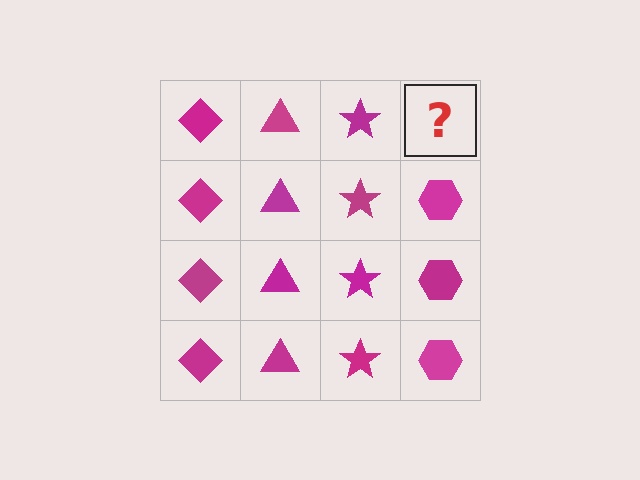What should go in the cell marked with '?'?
The missing cell should contain a magenta hexagon.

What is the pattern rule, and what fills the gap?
The rule is that each column has a consistent shape. The gap should be filled with a magenta hexagon.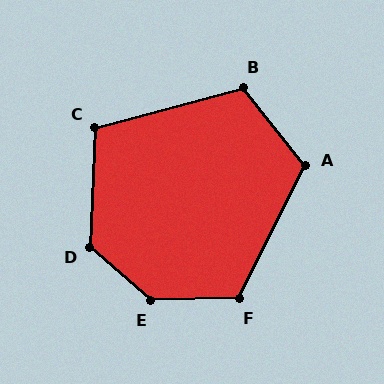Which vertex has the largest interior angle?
E, at approximately 137 degrees.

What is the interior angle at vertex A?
Approximately 115 degrees (obtuse).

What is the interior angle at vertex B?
Approximately 113 degrees (obtuse).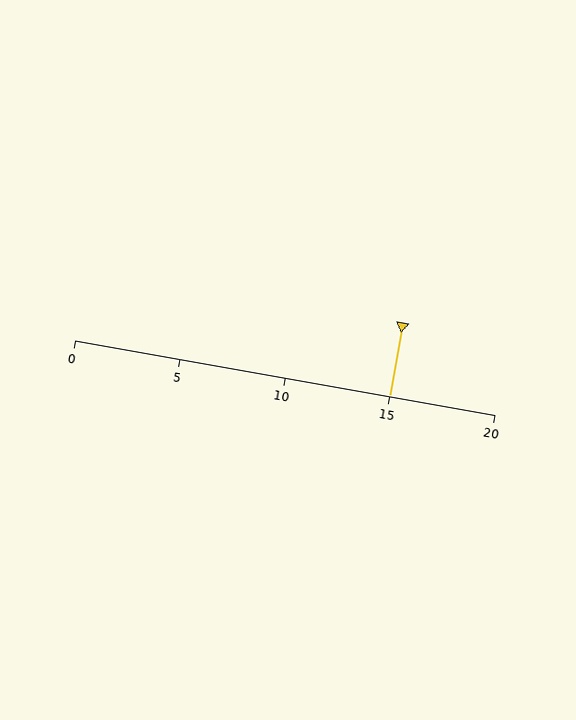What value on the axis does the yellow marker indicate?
The marker indicates approximately 15.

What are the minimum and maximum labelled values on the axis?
The axis runs from 0 to 20.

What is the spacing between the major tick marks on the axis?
The major ticks are spaced 5 apart.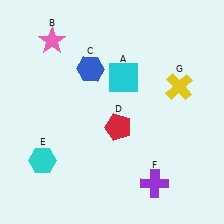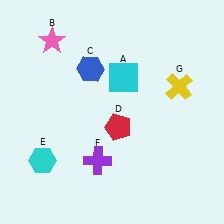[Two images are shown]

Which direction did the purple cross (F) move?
The purple cross (F) moved left.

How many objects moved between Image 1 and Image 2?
1 object moved between the two images.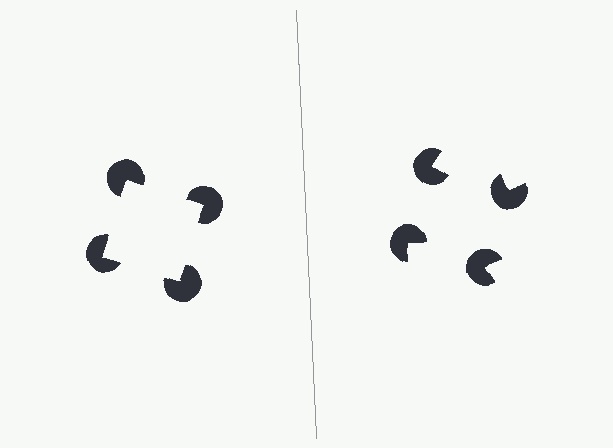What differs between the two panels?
The pac-man discs are positioned identically on both sides; only the wedge orientations differ. On the left they align to a square; on the right they are misaligned.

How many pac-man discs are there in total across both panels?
8 — 4 on each side.